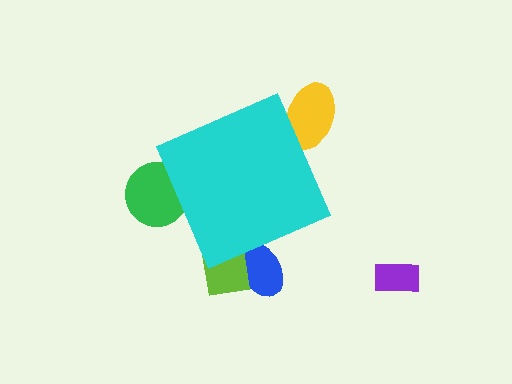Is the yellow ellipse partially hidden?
Yes, the yellow ellipse is partially hidden behind the cyan diamond.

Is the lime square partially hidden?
Yes, the lime square is partially hidden behind the cyan diamond.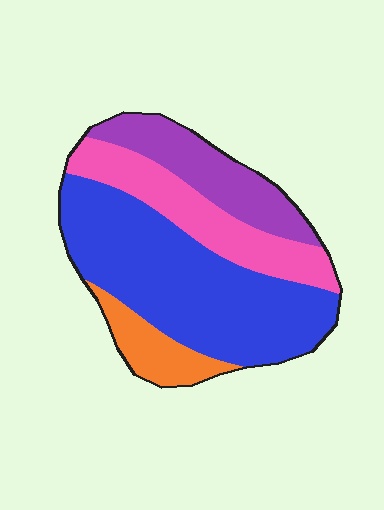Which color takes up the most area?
Blue, at roughly 50%.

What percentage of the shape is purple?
Purple takes up about one fifth (1/5) of the shape.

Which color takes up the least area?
Orange, at roughly 10%.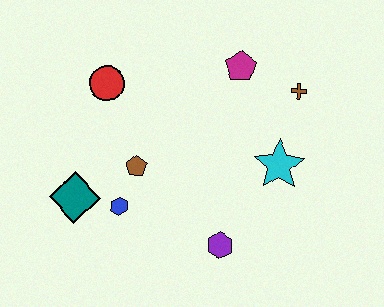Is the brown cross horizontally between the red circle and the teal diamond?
No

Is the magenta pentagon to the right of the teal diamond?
Yes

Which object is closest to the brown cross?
The magenta pentagon is closest to the brown cross.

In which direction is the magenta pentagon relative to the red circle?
The magenta pentagon is to the right of the red circle.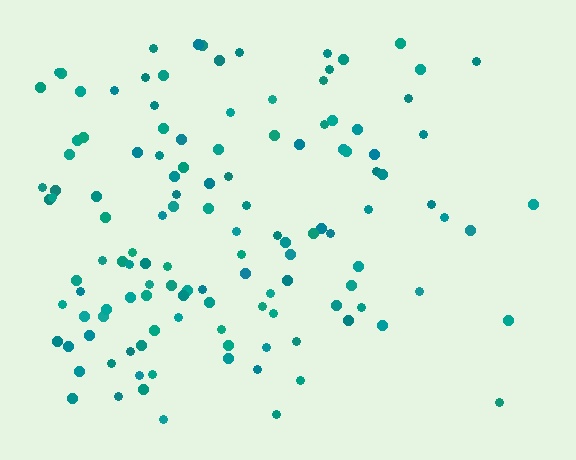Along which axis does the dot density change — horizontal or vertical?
Horizontal.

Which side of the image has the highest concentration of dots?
The left.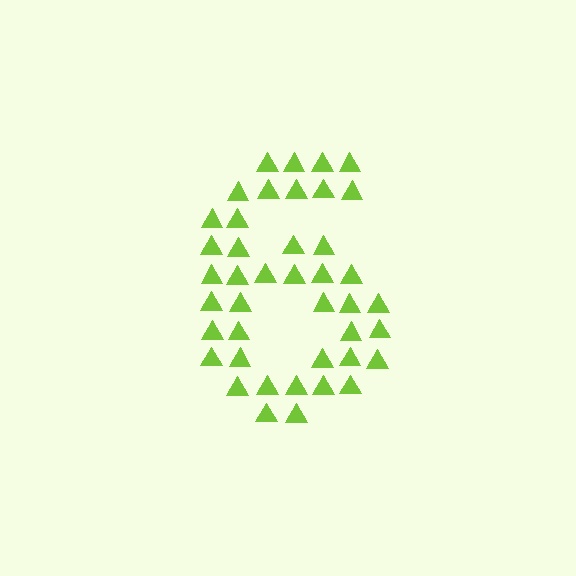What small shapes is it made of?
It is made of small triangles.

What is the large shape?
The large shape is the digit 6.